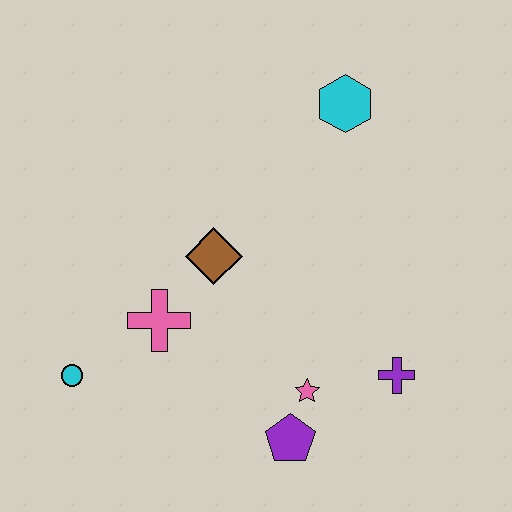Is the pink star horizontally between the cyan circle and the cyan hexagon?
Yes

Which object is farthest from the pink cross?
The cyan hexagon is farthest from the pink cross.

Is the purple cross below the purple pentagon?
No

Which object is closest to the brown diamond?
The pink cross is closest to the brown diamond.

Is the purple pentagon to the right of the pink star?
No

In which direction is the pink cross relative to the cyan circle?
The pink cross is to the right of the cyan circle.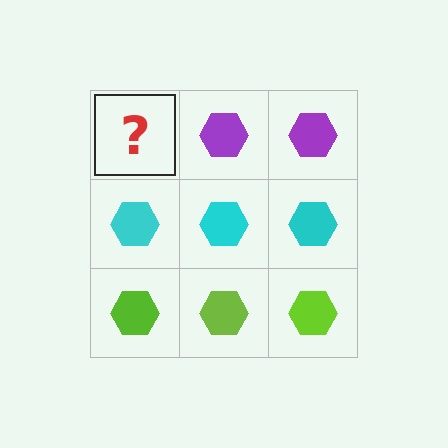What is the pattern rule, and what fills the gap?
The rule is that each row has a consistent color. The gap should be filled with a purple hexagon.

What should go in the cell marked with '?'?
The missing cell should contain a purple hexagon.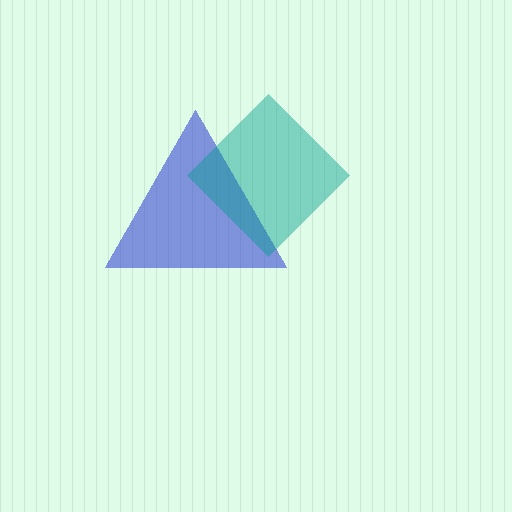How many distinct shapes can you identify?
There are 2 distinct shapes: a blue triangle, a teal diamond.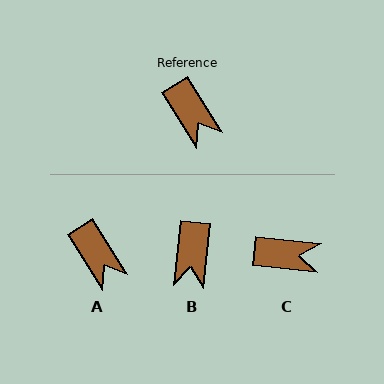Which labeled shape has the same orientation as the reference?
A.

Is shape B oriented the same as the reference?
No, it is off by about 38 degrees.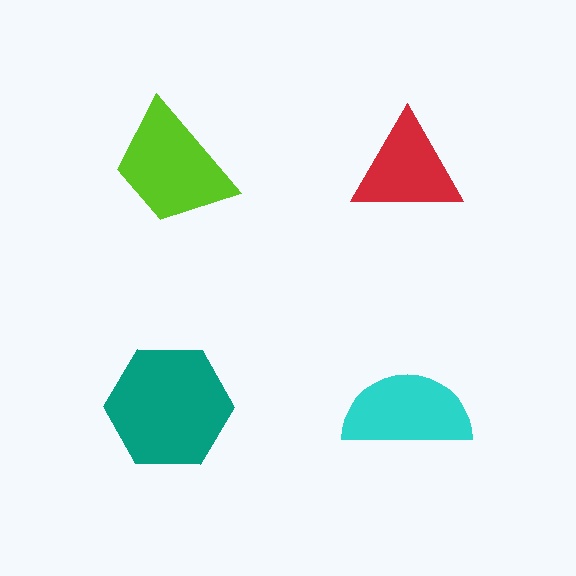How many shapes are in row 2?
2 shapes.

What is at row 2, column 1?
A teal hexagon.